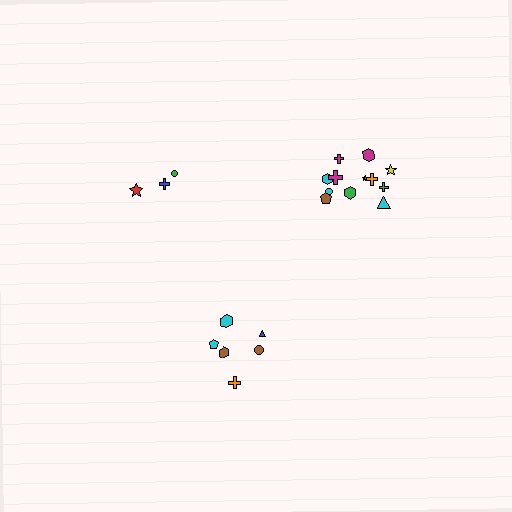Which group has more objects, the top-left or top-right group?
The top-right group.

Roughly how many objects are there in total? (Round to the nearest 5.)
Roughly 20 objects in total.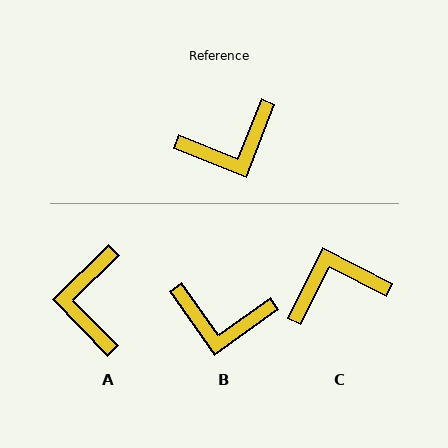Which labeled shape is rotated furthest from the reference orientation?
C, about 175 degrees away.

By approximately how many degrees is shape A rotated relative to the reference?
Approximately 114 degrees clockwise.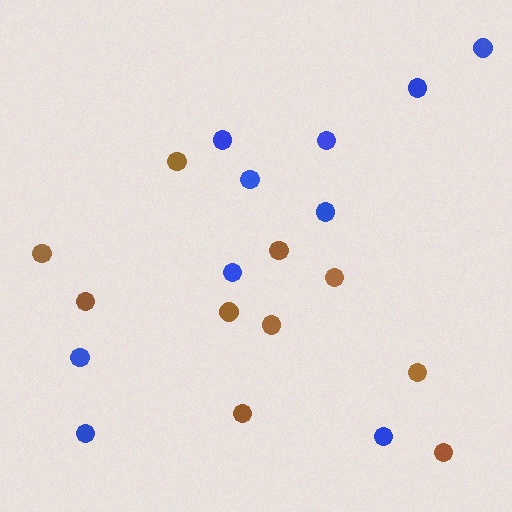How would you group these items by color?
There are 2 groups: one group of brown circles (10) and one group of blue circles (10).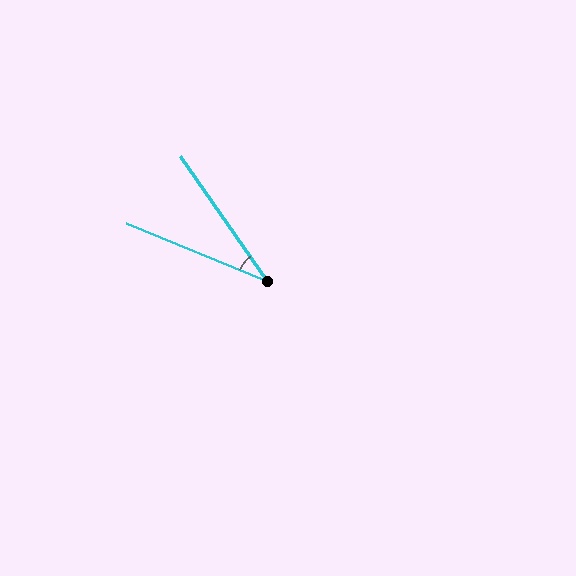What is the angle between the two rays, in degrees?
Approximately 33 degrees.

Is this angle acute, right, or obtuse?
It is acute.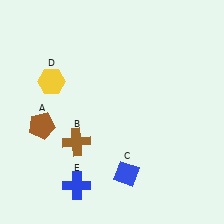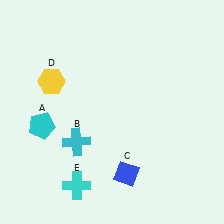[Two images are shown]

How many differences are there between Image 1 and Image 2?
There are 3 differences between the two images.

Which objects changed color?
A changed from brown to cyan. B changed from brown to cyan. E changed from blue to cyan.